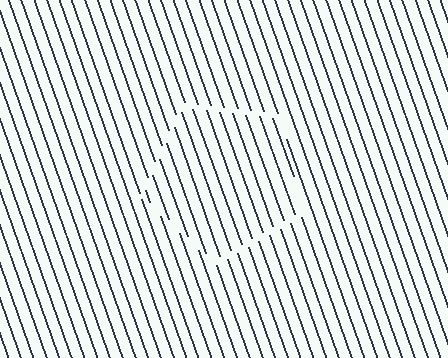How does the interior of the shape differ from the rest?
The interior of the shape contains the same grating, shifted by half a period — the contour is defined by the phase discontinuity where line-ends from the inner and outer gratings abut.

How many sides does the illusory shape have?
5 sides — the line-ends trace a pentagon.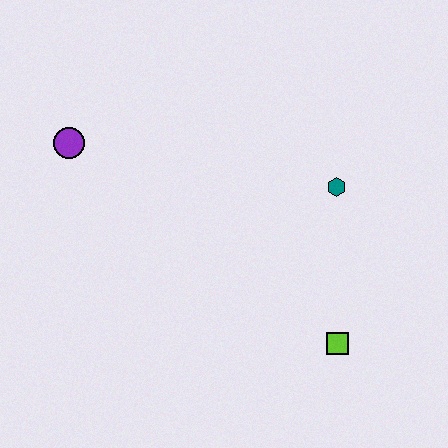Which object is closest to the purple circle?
The teal hexagon is closest to the purple circle.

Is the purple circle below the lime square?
No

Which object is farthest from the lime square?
The purple circle is farthest from the lime square.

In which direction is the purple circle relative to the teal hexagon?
The purple circle is to the left of the teal hexagon.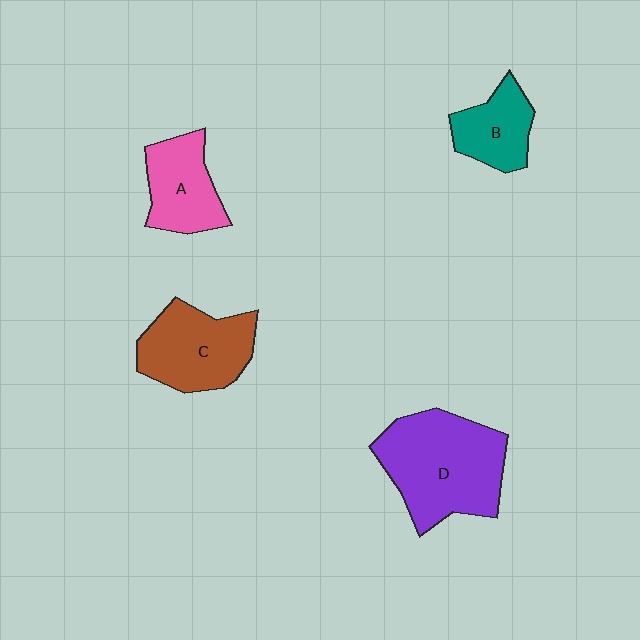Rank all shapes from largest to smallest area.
From largest to smallest: D (purple), C (brown), A (pink), B (teal).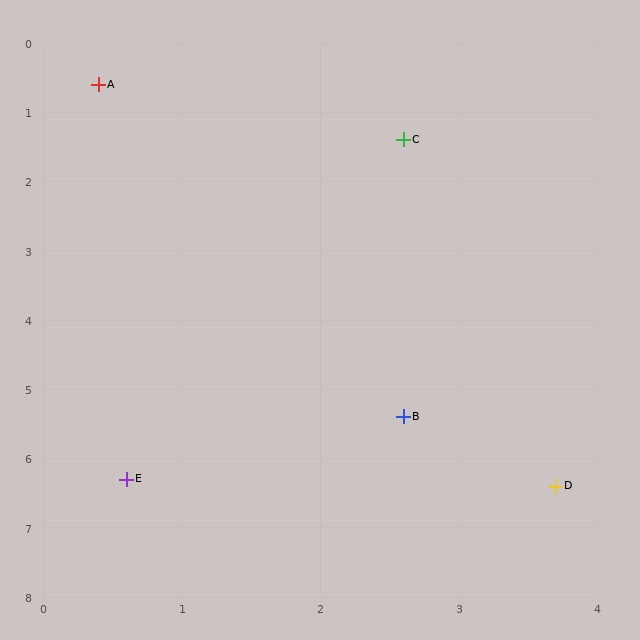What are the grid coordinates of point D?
Point D is at approximately (3.7, 6.4).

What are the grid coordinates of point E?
Point E is at approximately (0.6, 6.3).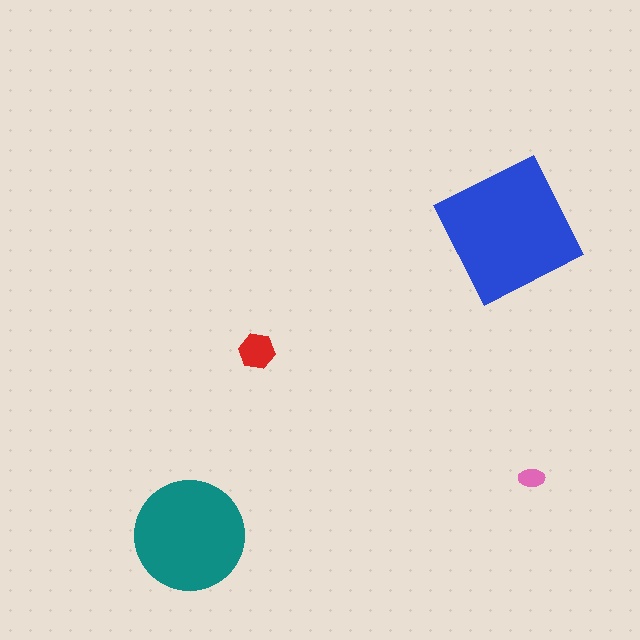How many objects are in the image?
There are 4 objects in the image.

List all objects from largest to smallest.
The blue square, the teal circle, the red hexagon, the pink ellipse.